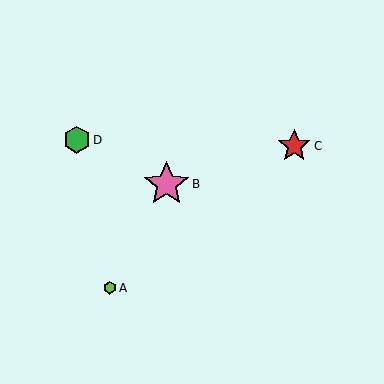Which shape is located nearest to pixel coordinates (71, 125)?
The green hexagon (labeled D) at (77, 140) is nearest to that location.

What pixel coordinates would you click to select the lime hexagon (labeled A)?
Click at (110, 288) to select the lime hexagon A.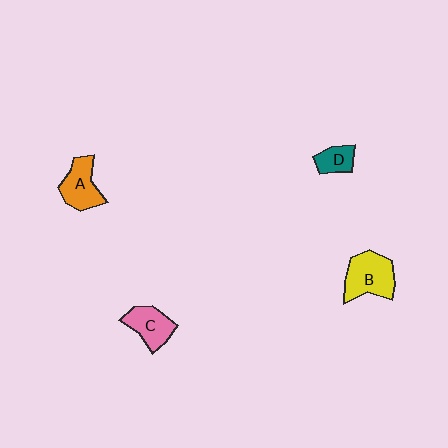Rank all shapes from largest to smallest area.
From largest to smallest: B (yellow), A (orange), C (pink), D (teal).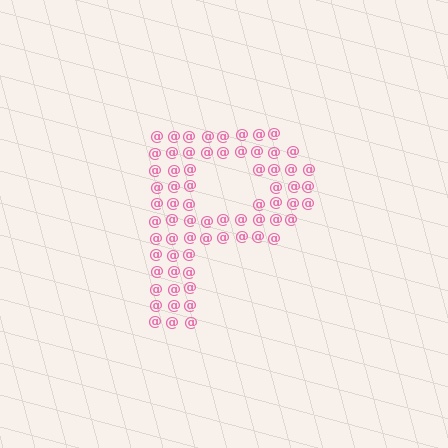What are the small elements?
The small elements are at signs.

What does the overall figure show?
The overall figure shows the letter P.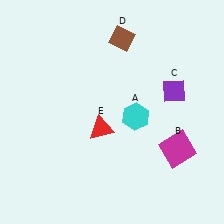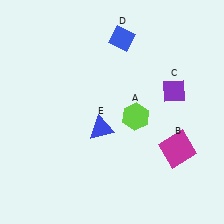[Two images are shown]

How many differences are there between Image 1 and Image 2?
There are 3 differences between the two images.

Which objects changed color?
A changed from cyan to lime. D changed from brown to blue. E changed from red to blue.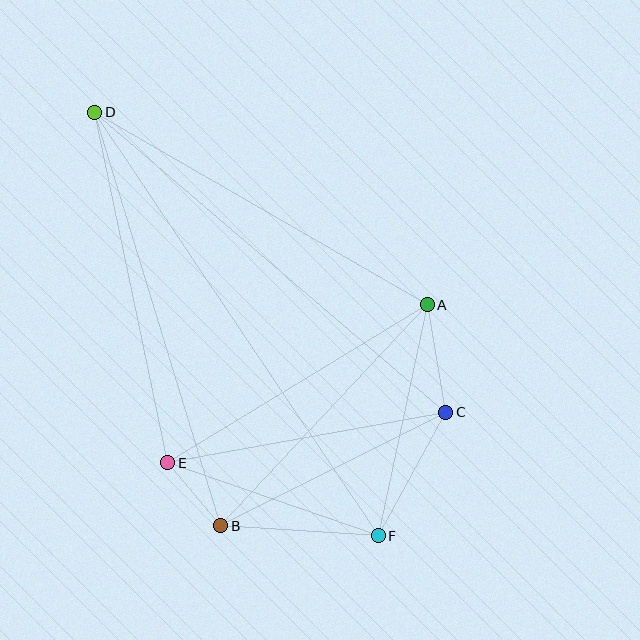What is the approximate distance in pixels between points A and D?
The distance between A and D is approximately 384 pixels.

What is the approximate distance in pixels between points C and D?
The distance between C and D is approximately 462 pixels.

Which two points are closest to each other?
Points B and E are closest to each other.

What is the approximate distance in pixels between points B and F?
The distance between B and F is approximately 158 pixels.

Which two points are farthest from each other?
Points D and F are farthest from each other.